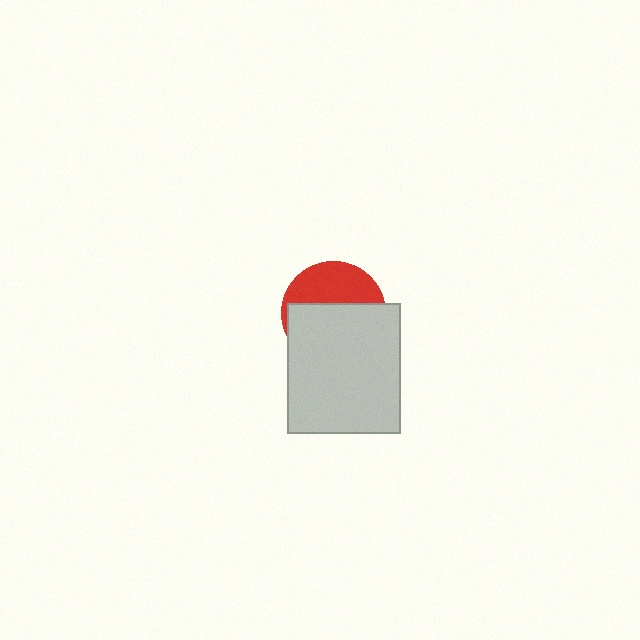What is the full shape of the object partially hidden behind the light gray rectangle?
The partially hidden object is a red circle.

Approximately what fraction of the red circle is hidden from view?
Roughly 60% of the red circle is hidden behind the light gray rectangle.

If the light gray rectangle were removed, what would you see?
You would see the complete red circle.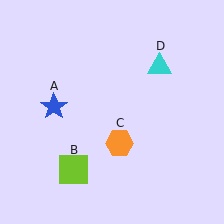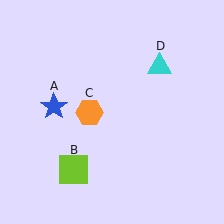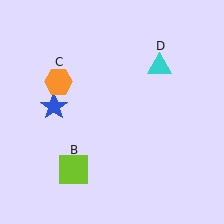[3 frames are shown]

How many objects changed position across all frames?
1 object changed position: orange hexagon (object C).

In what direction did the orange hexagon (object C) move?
The orange hexagon (object C) moved up and to the left.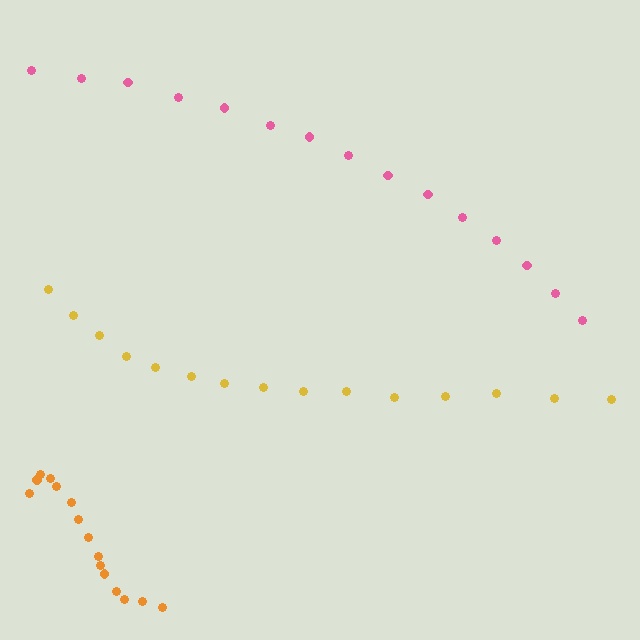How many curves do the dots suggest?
There are 3 distinct paths.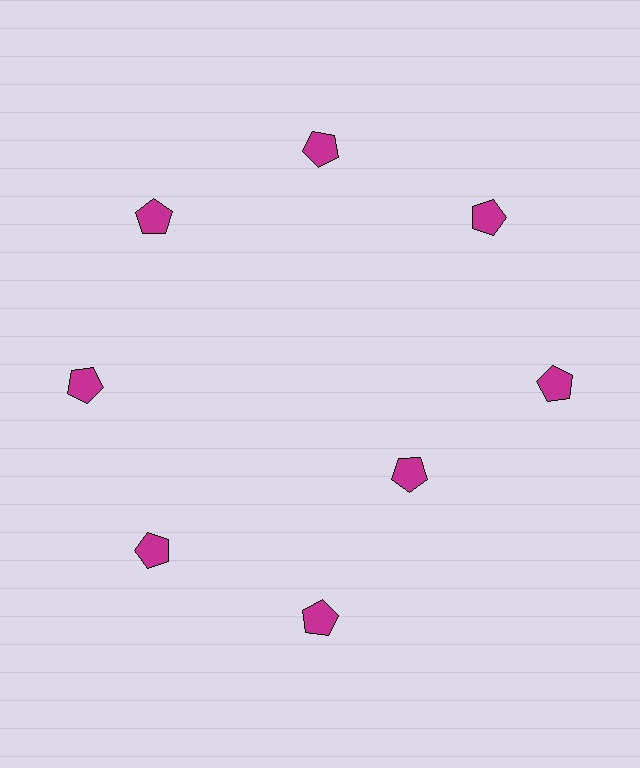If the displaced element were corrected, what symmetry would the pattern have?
It would have 8-fold rotational symmetry — the pattern would map onto itself every 45 degrees.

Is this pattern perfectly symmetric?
No. The 8 magenta pentagons are arranged in a ring, but one element near the 4 o'clock position is pulled inward toward the center, breaking the 8-fold rotational symmetry.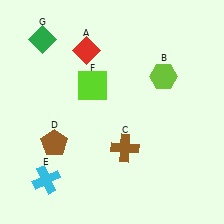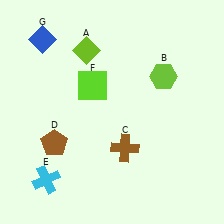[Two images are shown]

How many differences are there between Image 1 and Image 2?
There are 2 differences between the two images.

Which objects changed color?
A changed from red to lime. G changed from green to blue.